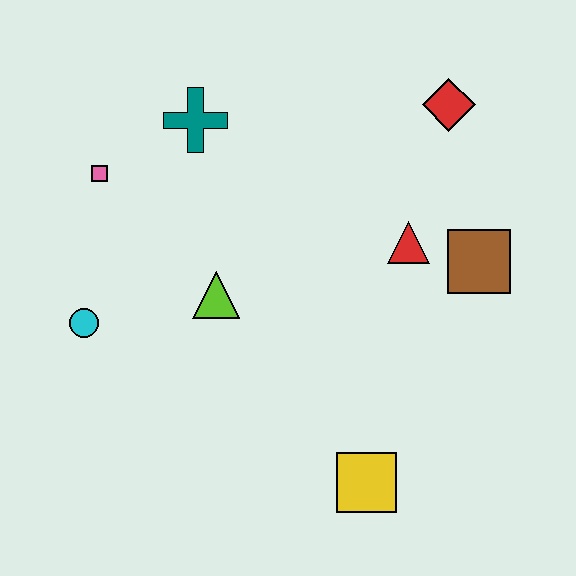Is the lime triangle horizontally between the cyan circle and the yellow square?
Yes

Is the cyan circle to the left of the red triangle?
Yes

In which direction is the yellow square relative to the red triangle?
The yellow square is below the red triangle.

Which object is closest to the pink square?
The teal cross is closest to the pink square.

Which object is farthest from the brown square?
The cyan circle is farthest from the brown square.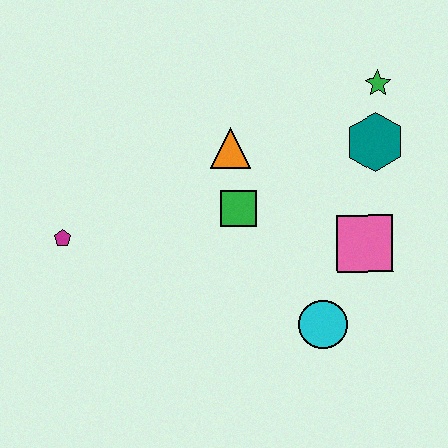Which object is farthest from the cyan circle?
The magenta pentagon is farthest from the cyan circle.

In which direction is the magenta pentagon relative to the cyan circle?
The magenta pentagon is to the left of the cyan circle.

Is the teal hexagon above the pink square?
Yes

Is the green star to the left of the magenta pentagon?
No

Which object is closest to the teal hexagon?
The green star is closest to the teal hexagon.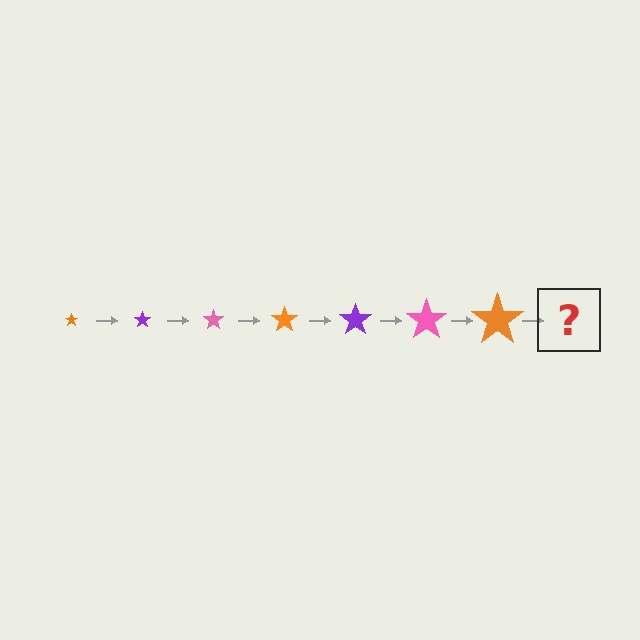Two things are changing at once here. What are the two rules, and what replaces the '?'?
The two rules are that the star grows larger each step and the color cycles through orange, purple, and pink. The '?' should be a purple star, larger than the previous one.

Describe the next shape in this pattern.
It should be a purple star, larger than the previous one.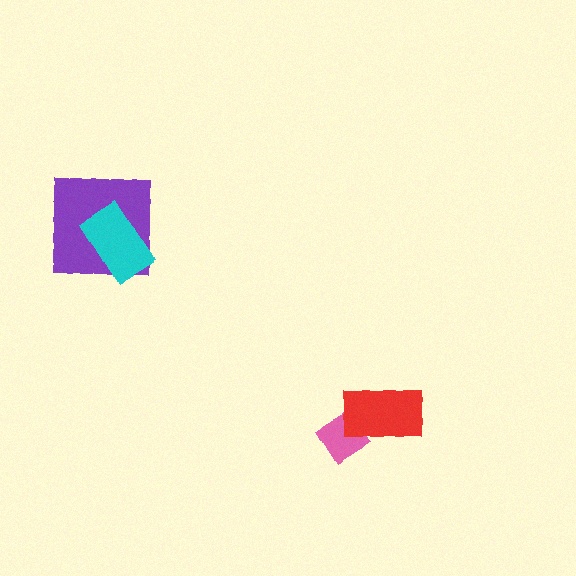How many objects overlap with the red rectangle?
1 object overlaps with the red rectangle.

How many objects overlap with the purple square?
1 object overlaps with the purple square.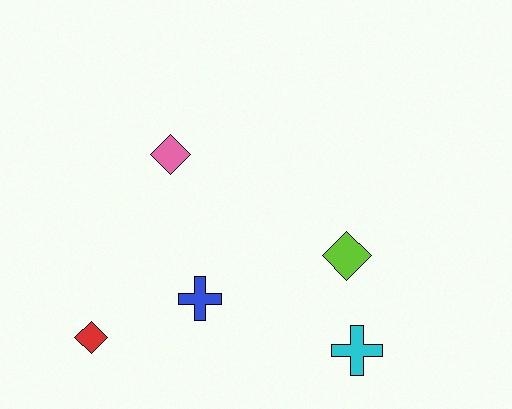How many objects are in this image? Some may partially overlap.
There are 5 objects.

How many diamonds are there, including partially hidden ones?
There are 3 diamonds.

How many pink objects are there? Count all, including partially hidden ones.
There is 1 pink object.